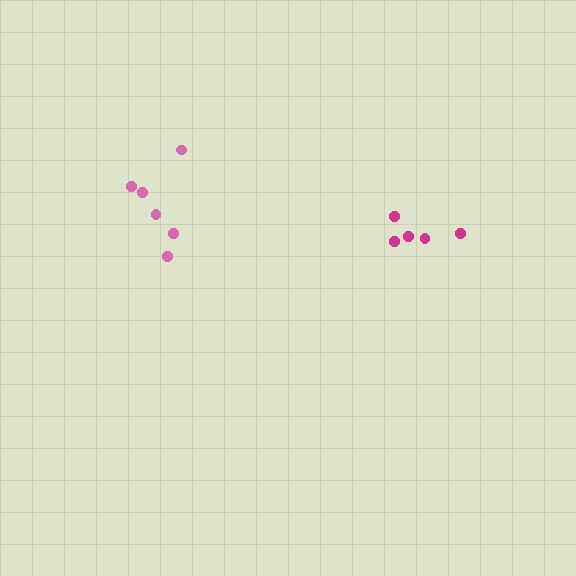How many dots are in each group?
Group 1: 6 dots, Group 2: 5 dots (11 total).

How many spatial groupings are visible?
There are 2 spatial groupings.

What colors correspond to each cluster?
The clusters are colored: pink, magenta.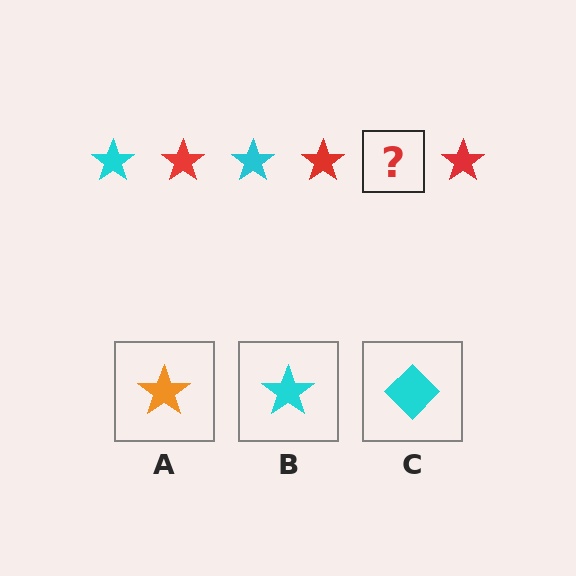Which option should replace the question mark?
Option B.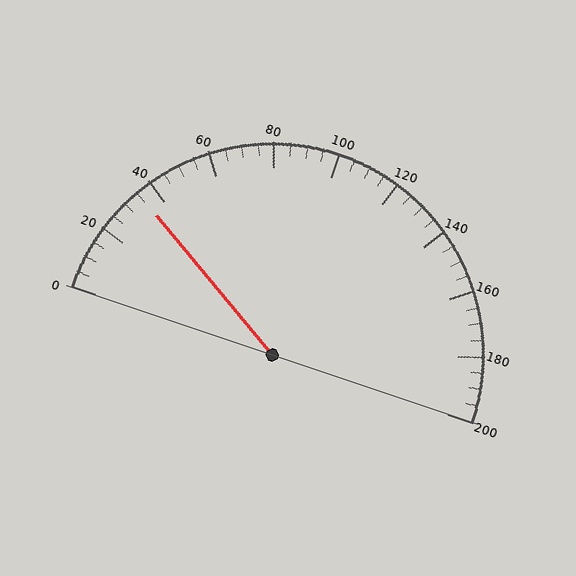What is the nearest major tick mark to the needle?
The nearest major tick mark is 40.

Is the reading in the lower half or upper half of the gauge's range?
The reading is in the lower half of the range (0 to 200).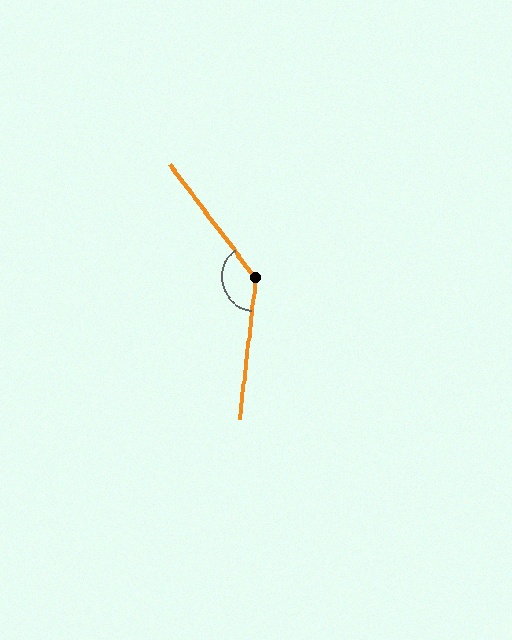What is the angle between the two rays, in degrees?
Approximately 136 degrees.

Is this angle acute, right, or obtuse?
It is obtuse.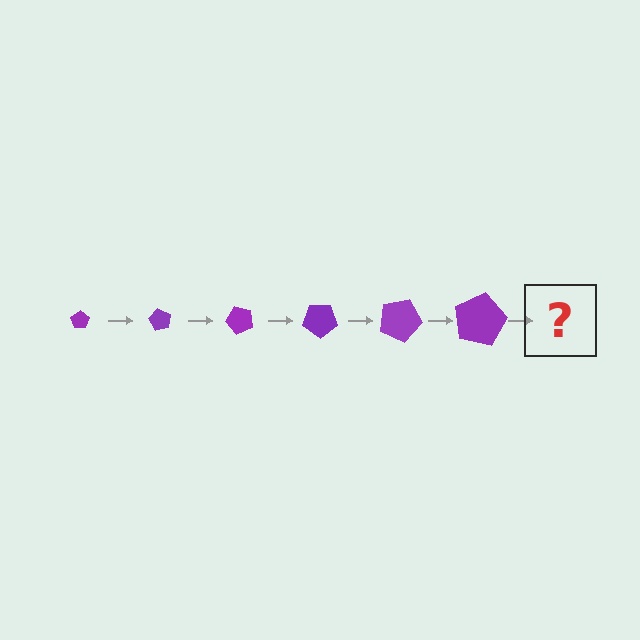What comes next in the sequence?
The next element should be a pentagon, larger than the previous one and rotated 360 degrees from the start.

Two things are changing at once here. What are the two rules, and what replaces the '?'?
The two rules are that the pentagon grows larger each step and it rotates 60 degrees each step. The '?' should be a pentagon, larger than the previous one and rotated 360 degrees from the start.